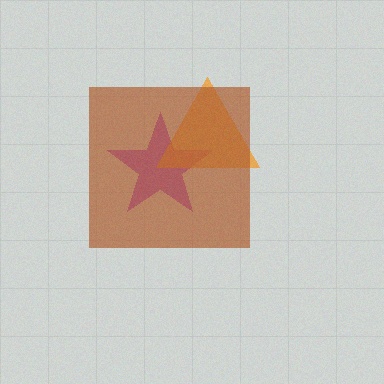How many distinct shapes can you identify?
There are 3 distinct shapes: a purple star, an orange triangle, a brown square.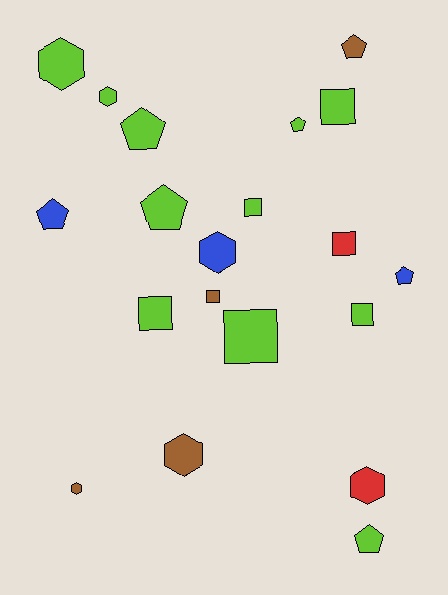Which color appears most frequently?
Lime, with 11 objects.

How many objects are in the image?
There are 20 objects.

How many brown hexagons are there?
There are 2 brown hexagons.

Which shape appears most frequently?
Pentagon, with 7 objects.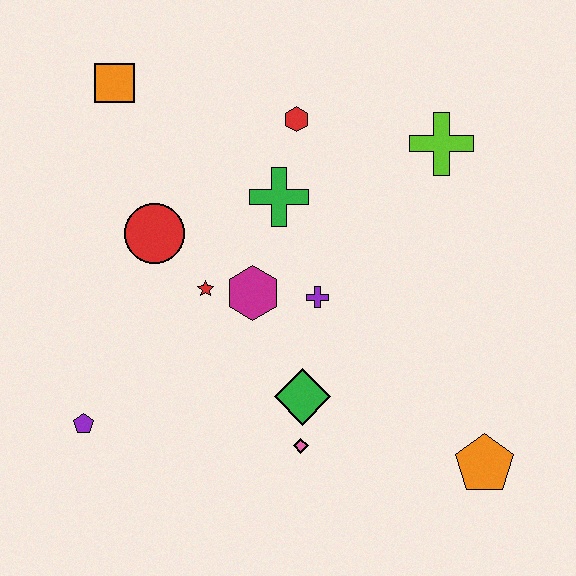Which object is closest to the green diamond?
The pink diamond is closest to the green diamond.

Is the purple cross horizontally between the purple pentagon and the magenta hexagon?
No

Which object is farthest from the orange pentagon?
The orange square is farthest from the orange pentagon.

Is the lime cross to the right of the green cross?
Yes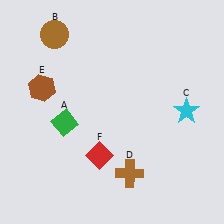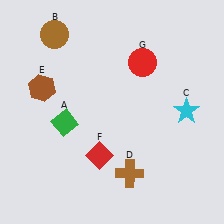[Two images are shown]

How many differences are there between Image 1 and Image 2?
There is 1 difference between the two images.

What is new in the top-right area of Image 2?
A red circle (G) was added in the top-right area of Image 2.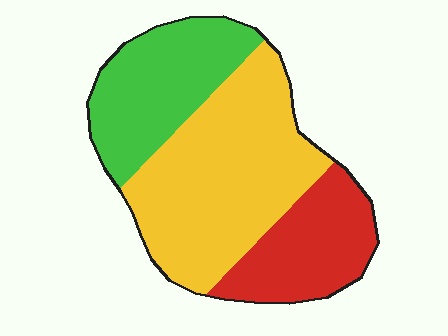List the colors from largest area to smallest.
From largest to smallest: yellow, green, red.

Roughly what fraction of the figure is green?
Green covers about 30% of the figure.